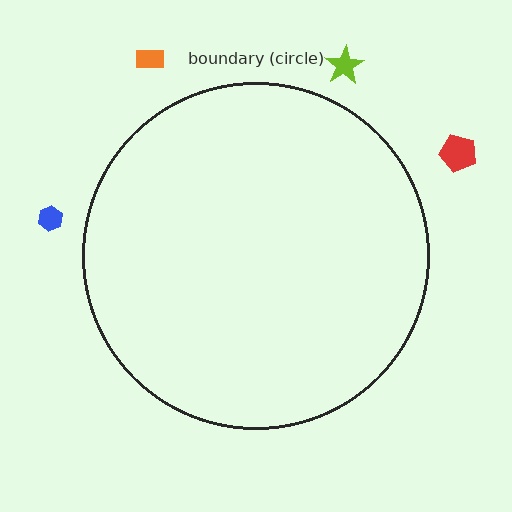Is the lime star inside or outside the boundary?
Outside.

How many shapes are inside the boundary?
0 inside, 4 outside.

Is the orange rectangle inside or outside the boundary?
Outside.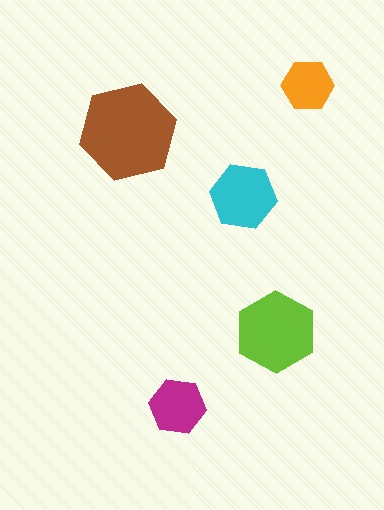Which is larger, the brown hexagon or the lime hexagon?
The brown one.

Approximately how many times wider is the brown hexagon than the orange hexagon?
About 2 times wider.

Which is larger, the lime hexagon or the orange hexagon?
The lime one.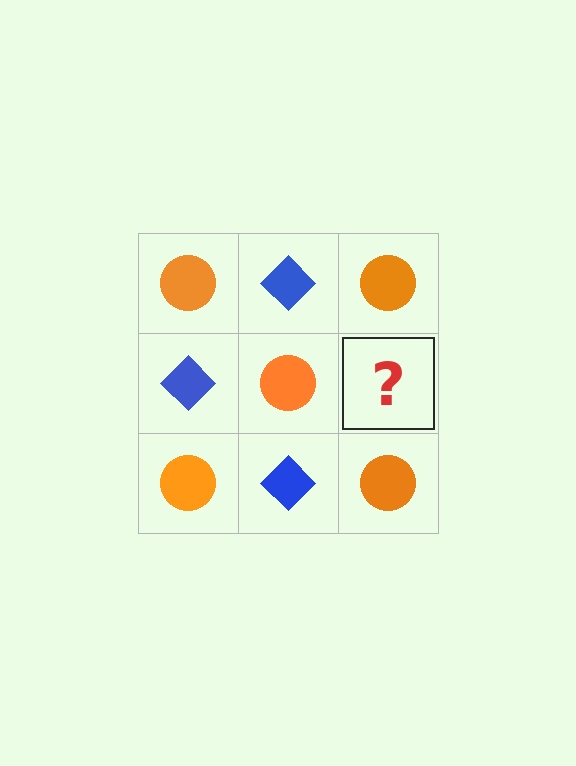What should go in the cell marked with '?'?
The missing cell should contain a blue diamond.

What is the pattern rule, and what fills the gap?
The rule is that it alternates orange circle and blue diamond in a checkerboard pattern. The gap should be filled with a blue diamond.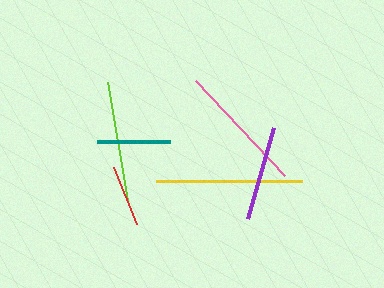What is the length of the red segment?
The red segment is approximately 61 pixels long.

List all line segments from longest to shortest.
From longest to shortest: yellow, pink, lime, purple, teal, red.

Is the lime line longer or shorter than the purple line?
The lime line is longer than the purple line.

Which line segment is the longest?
The yellow line is the longest at approximately 146 pixels.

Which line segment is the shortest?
The red line is the shortest at approximately 61 pixels.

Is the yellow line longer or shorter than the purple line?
The yellow line is longer than the purple line.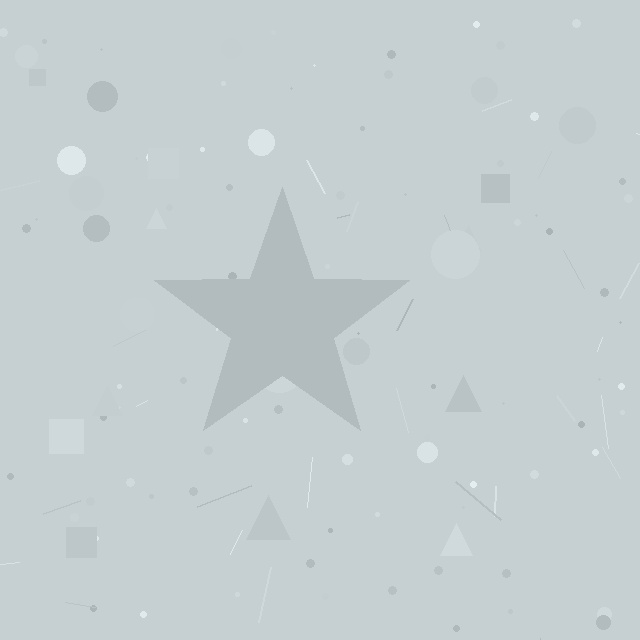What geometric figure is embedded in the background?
A star is embedded in the background.